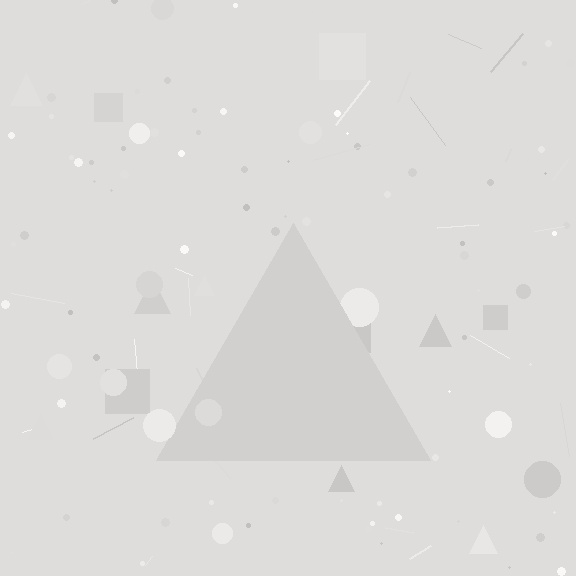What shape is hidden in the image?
A triangle is hidden in the image.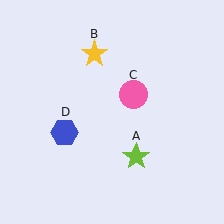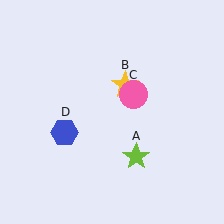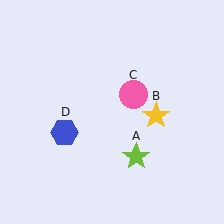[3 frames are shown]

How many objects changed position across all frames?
1 object changed position: yellow star (object B).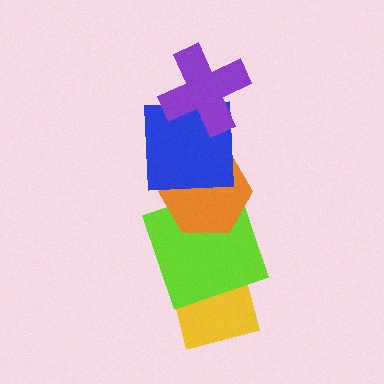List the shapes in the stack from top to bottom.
From top to bottom: the purple cross, the blue square, the orange hexagon, the lime square, the yellow square.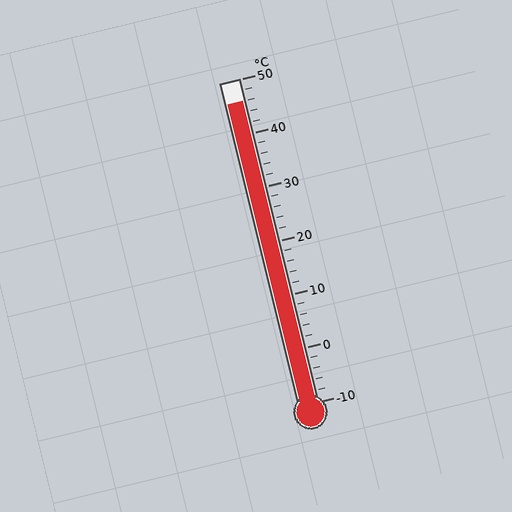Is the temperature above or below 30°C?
The temperature is above 30°C.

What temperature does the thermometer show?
The thermometer shows approximately 46°C.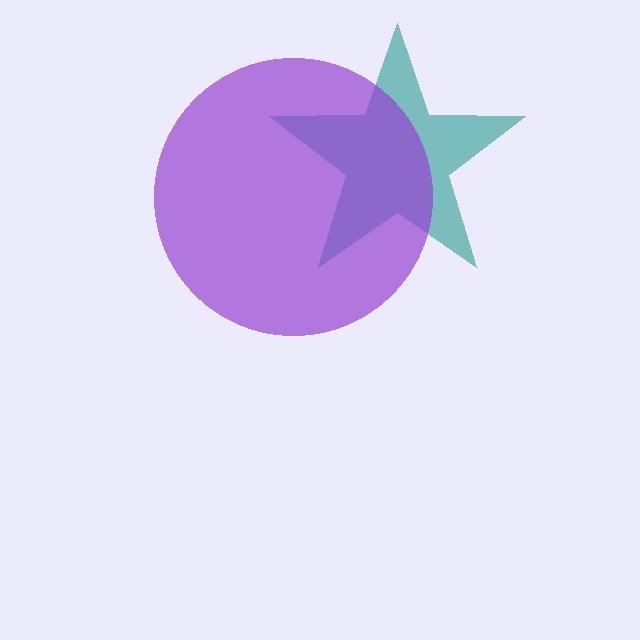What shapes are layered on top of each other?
The layered shapes are: a teal star, a purple circle.